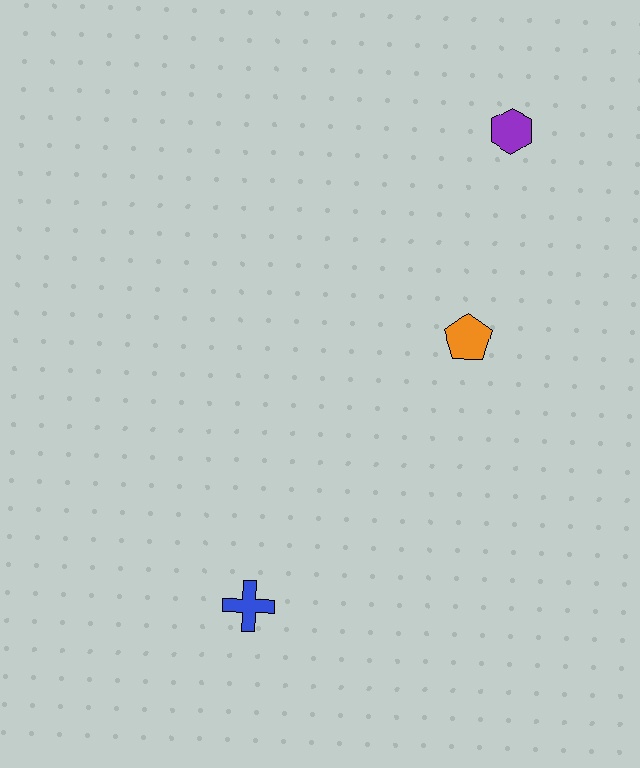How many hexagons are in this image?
There is 1 hexagon.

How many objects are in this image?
There are 3 objects.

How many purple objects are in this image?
There is 1 purple object.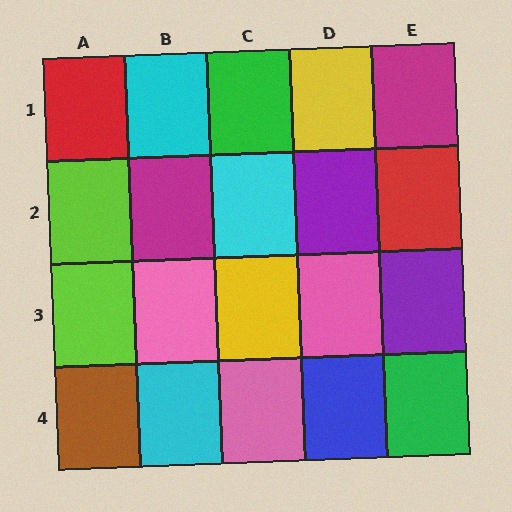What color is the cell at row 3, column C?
Yellow.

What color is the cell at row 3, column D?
Pink.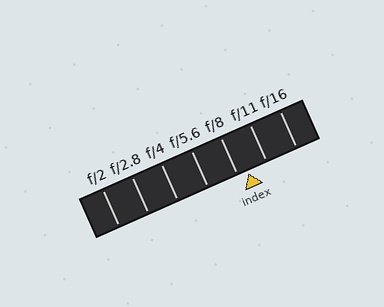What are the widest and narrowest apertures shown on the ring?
The widest aperture shown is f/2 and the narrowest is f/16.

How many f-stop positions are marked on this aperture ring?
There are 7 f-stop positions marked.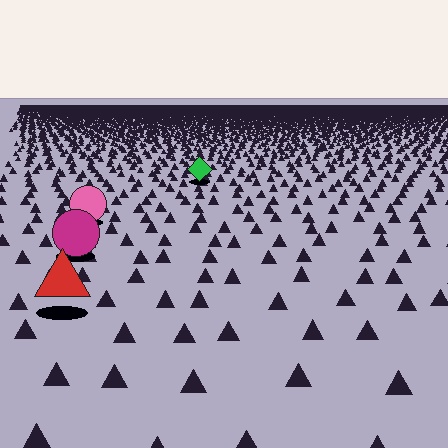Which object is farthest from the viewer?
The green diamond is farthest from the viewer. It appears smaller and the ground texture around it is denser.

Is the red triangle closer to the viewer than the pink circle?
Yes. The red triangle is closer — you can tell from the texture gradient: the ground texture is coarser near it.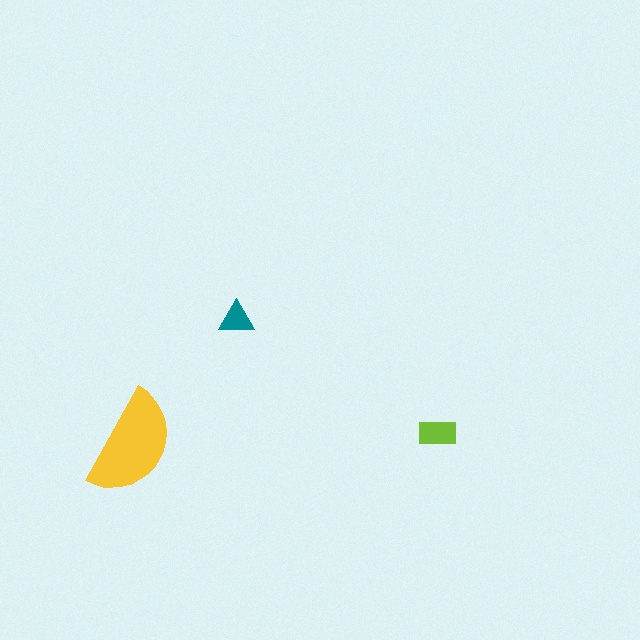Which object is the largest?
The yellow semicircle.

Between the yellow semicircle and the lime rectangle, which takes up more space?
The yellow semicircle.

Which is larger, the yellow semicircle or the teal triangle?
The yellow semicircle.